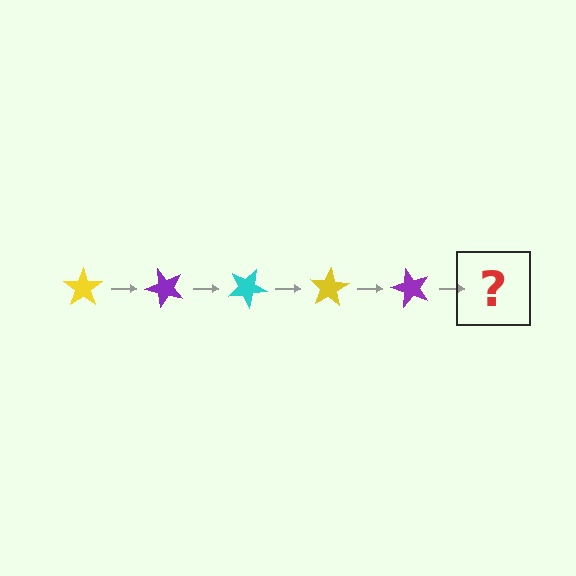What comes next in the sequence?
The next element should be a cyan star, rotated 250 degrees from the start.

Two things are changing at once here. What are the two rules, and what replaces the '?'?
The two rules are that it rotates 50 degrees each step and the color cycles through yellow, purple, and cyan. The '?' should be a cyan star, rotated 250 degrees from the start.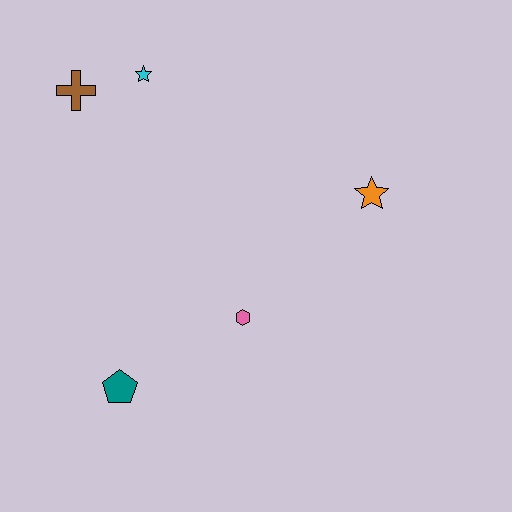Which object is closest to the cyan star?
The brown cross is closest to the cyan star.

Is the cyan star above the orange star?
Yes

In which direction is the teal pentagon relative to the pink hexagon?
The teal pentagon is to the left of the pink hexagon.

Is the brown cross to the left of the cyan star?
Yes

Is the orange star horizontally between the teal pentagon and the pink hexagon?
No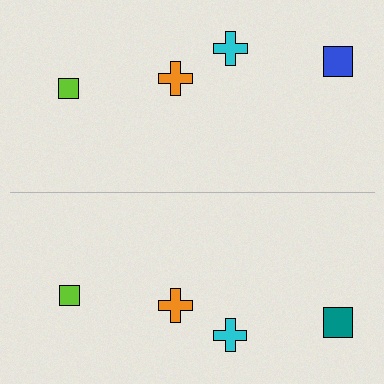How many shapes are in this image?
There are 8 shapes in this image.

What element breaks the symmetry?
The teal square on the bottom side breaks the symmetry — its mirror counterpart is blue.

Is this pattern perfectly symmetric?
No, the pattern is not perfectly symmetric. The teal square on the bottom side breaks the symmetry — its mirror counterpart is blue.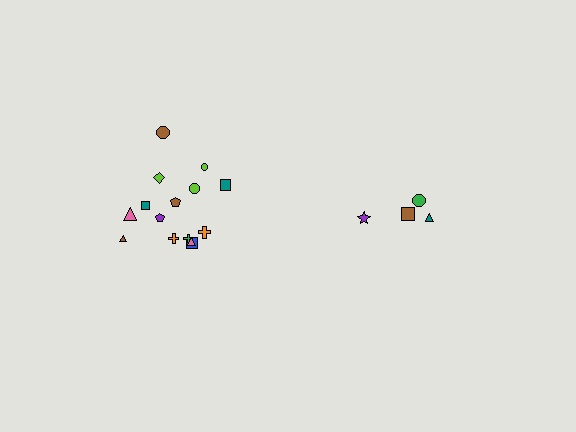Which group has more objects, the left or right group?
The left group.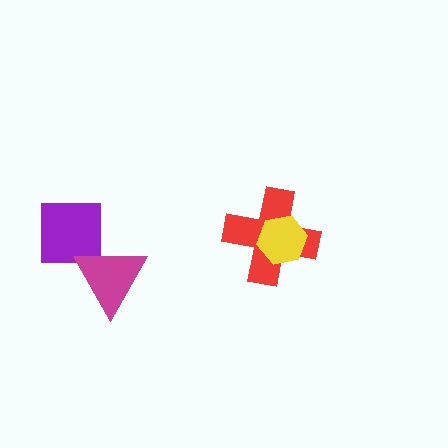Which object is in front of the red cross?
The yellow hexagon is in front of the red cross.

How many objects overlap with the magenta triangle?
1 object overlaps with the magenta triangle.